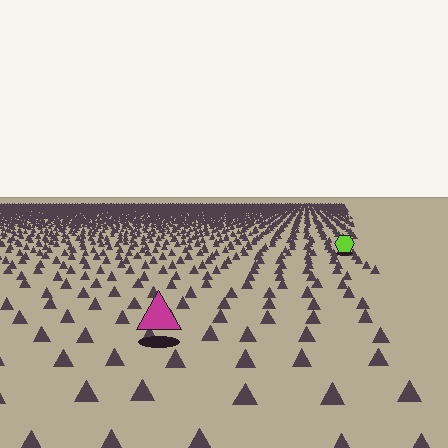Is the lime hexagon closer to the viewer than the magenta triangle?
No. The magenta triangle is closer — you can tell from the texture gradient: the ground texture is coarser near it.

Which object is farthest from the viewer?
The lime hexagon is farthest from the viewer. It appears smaller and the ground texture around it is denser.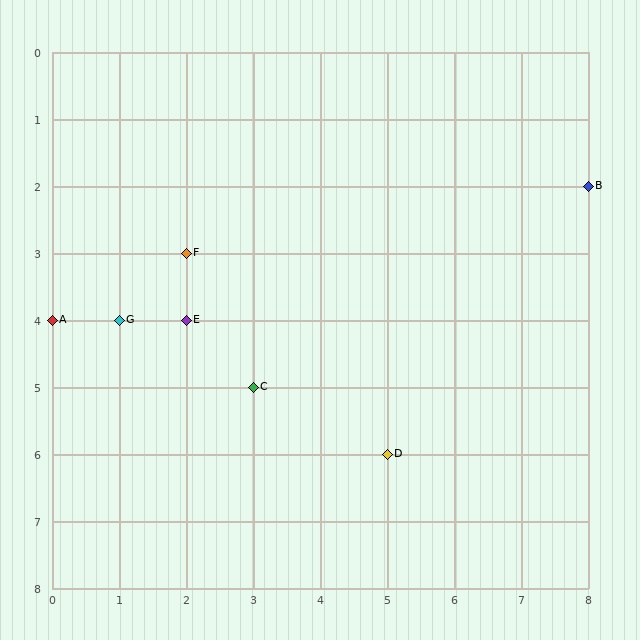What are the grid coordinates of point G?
Point G is at grid coordinates (1, 4).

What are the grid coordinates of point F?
Point F is at grid coordinates (2, 3).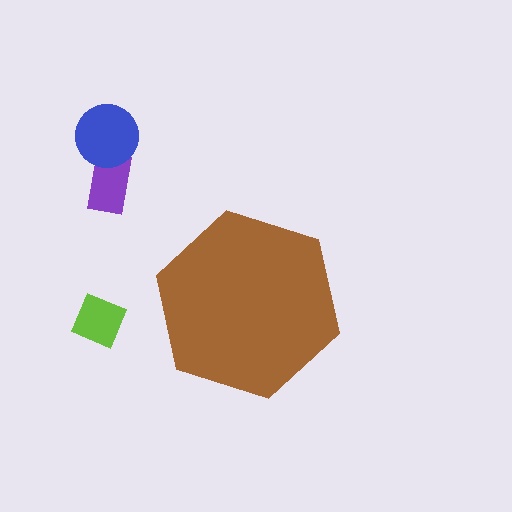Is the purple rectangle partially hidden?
No, the purple rectangle is fully visible.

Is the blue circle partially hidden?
No, the blue circle is fully visible.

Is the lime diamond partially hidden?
No, the lime diamond is fully visible.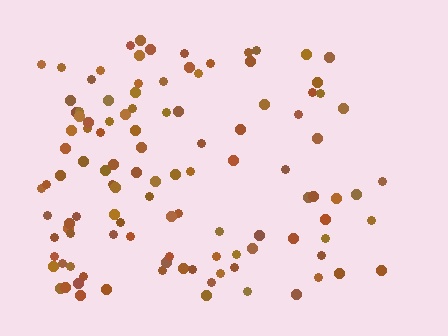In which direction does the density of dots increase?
From right to left, with the left side densest.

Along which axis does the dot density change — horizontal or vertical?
Horizontal.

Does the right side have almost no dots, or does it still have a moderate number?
Still a moderate number, just noticeably fewer than the left.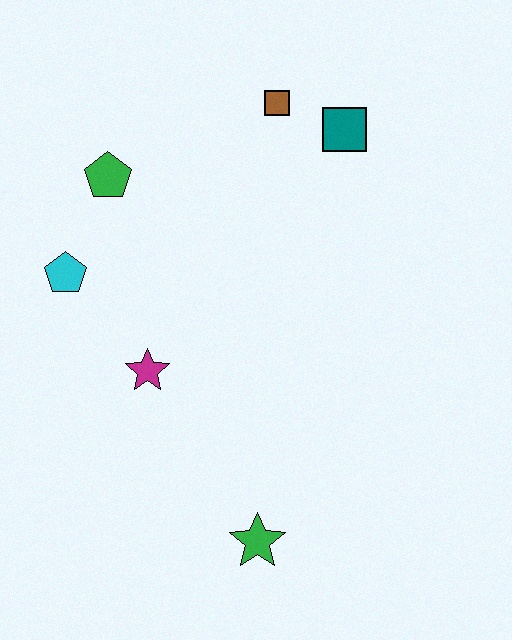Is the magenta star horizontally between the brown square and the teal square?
No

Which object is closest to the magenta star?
The cyan pentagon is closest to the magenta star.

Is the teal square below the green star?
No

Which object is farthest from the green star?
The brown square is farthest from the green star.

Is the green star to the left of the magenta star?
No